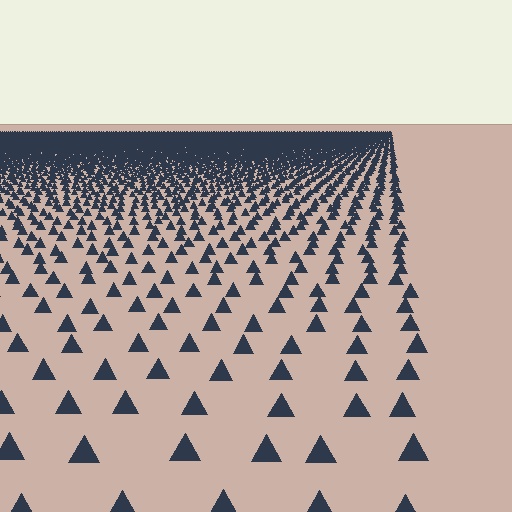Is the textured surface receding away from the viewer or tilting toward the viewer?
The surface is receding away from the viewer. Texture elements get smaller and denser toward the top.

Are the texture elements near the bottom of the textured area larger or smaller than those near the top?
Larger. Near the bottom, elements are closer to the viewer and appear at a bigger on-screen size.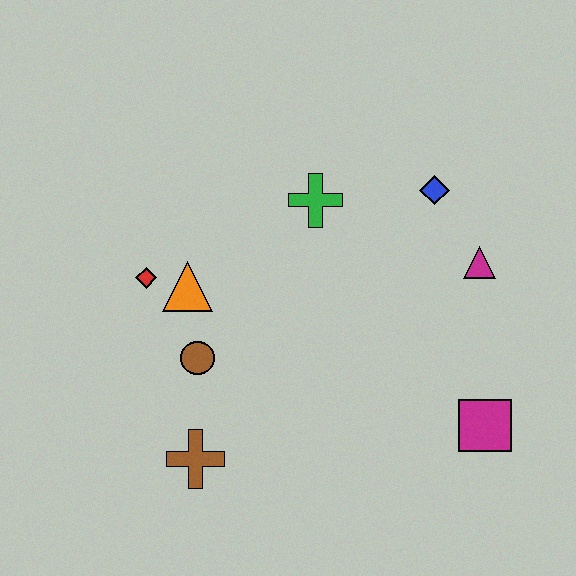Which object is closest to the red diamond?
The orange triangle is closest to the red diamond.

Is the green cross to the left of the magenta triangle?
Yes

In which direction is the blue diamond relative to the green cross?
The blue diamond is to the right of the green cross.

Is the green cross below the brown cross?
No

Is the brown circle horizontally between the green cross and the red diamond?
Yes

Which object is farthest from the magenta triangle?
The brown cross is farthest from the magenta triangle.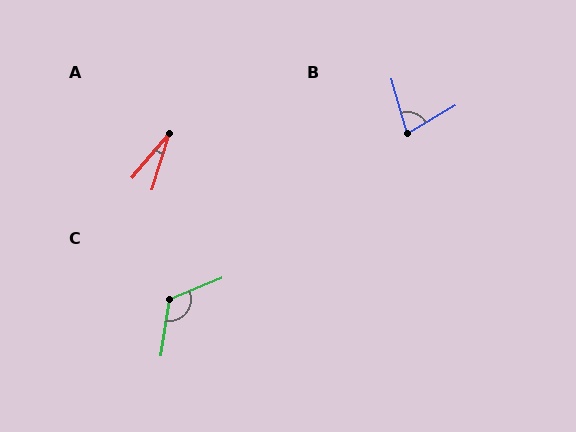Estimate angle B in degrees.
Approximately 76 degrees.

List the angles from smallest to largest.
A (23°), B (76°), C (121°).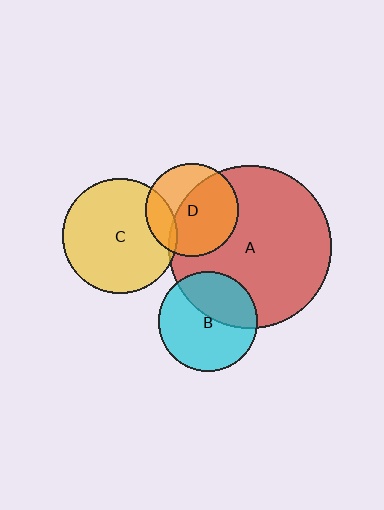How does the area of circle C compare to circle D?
Approximately 1.5 times.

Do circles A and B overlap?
Yes.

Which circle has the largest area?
Circle A (red).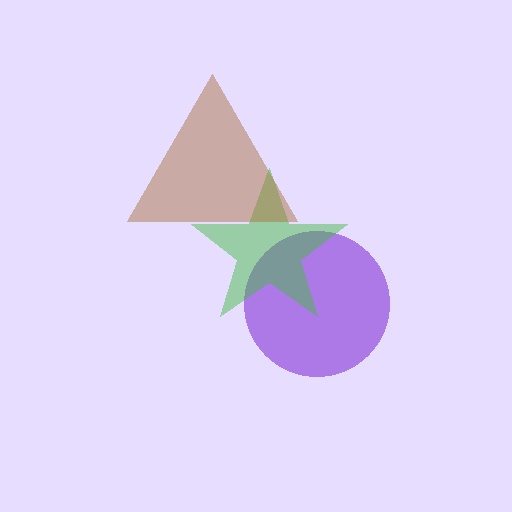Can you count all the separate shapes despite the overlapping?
Yes, there are 3 separate shapes.